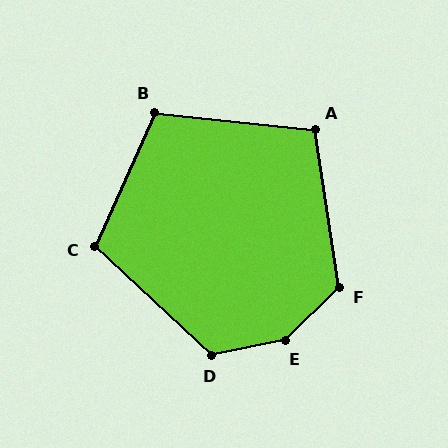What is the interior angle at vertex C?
Approximately 109 degrees (obtuse).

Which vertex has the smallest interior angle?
A, at approximately 105 degrees.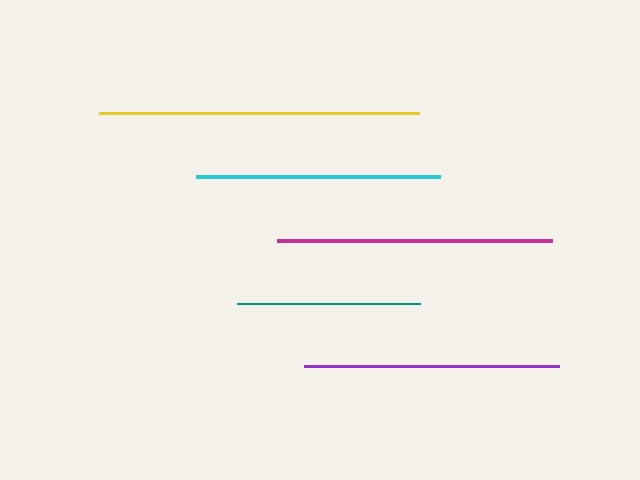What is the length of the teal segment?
The teal segment is approximately 183 pixels long.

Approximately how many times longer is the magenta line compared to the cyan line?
The magenta line is approximately 1.1 times the length of the cyan line.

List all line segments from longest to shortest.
From longest to shortest: yellow, magenta, purple, cyan, teal.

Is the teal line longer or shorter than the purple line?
The purple line is longer than the teal line.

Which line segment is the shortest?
The teal line is the shortest at approximately 183 pixels.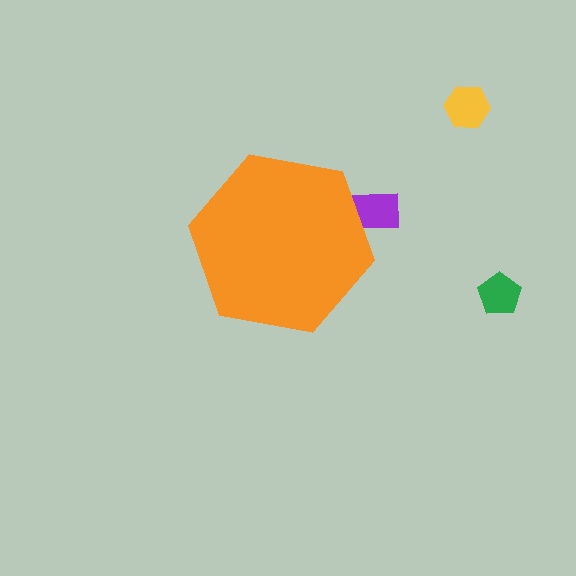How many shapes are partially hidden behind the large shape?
1 shape is partially hidden.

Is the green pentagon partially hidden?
No, the green pentagon is fully visible.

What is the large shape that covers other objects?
An orange hexagon.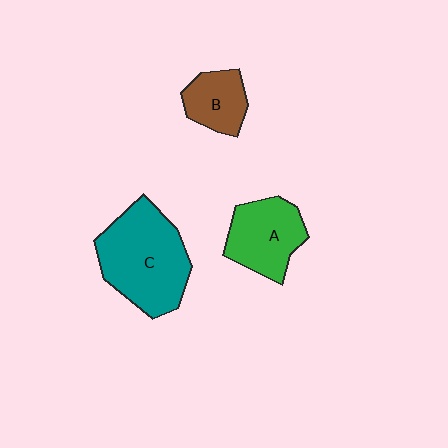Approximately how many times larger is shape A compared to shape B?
Approximately 1.5 times.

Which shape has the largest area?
Shape C (teal).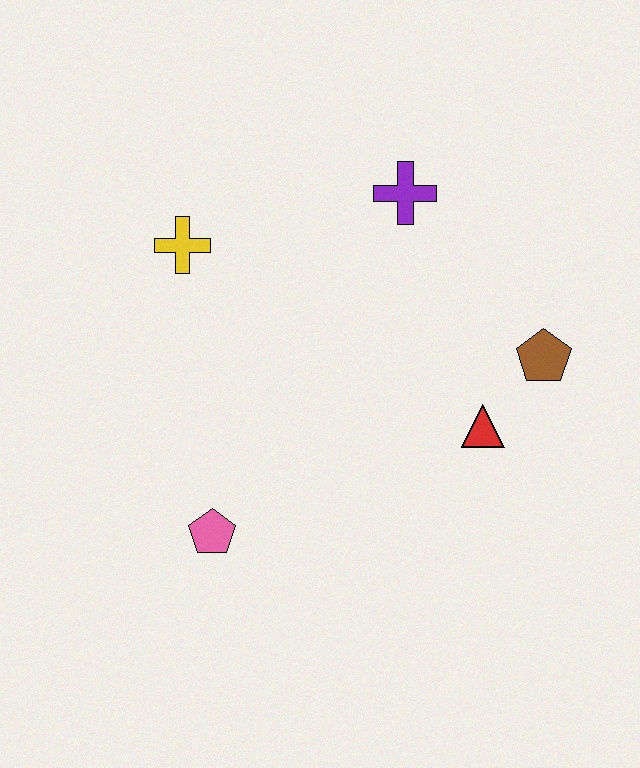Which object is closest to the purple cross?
The brown pentagon is closest to the purple cross.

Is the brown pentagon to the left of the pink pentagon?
No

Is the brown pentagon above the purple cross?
No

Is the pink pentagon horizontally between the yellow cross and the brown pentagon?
Yes